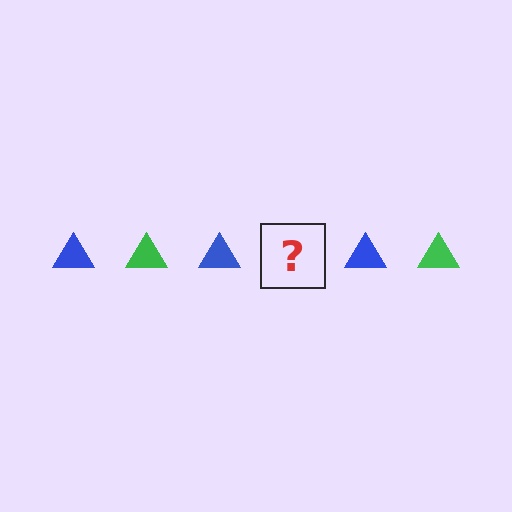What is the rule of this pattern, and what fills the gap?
The rule is that the pattern cycles through blue, green triangles. The gap should be filled with a green triangle.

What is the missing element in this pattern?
The missing element is a green triangle.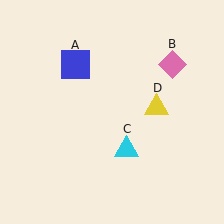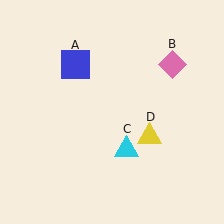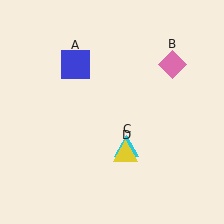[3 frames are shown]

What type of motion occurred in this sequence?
The yellow triangle (object D) rotated clockwise around the center of the scene.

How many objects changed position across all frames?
1 object changed position: yellow triangle (object D).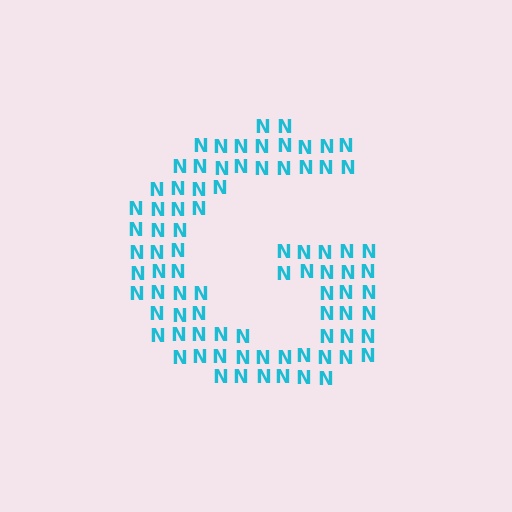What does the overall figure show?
The overall figure shows the letter G.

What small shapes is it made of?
It is made of small letter N's.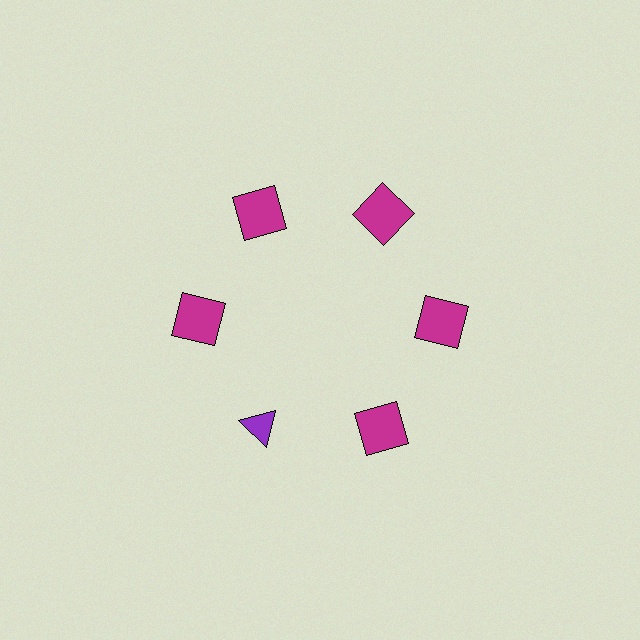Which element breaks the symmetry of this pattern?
The purple triangle at roughly the 7 o'clock position breaks the symmetry. All other shapes are magenta squares.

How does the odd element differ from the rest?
It differs in both color (purple instead of magenta) and shape (triangle instead of square).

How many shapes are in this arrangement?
There are 6 shapes arranged in a ring pattern.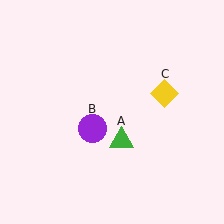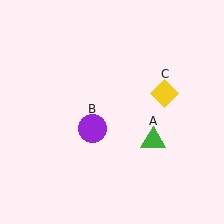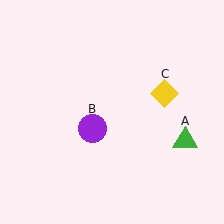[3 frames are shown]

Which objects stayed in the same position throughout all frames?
Purple circle (object B) and yellow diamond (object C) remained stationary.